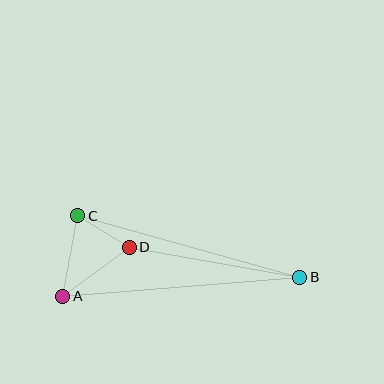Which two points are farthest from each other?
Points A and B are farthest from each other.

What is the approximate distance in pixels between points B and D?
The distance between B and D is approximately 173 pixels.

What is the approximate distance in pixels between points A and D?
The distance between A and D is approximately 82 pixels.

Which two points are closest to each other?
Points C and D are closest to each other.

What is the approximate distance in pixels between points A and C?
The distance between A and C is approximately 82 pixels.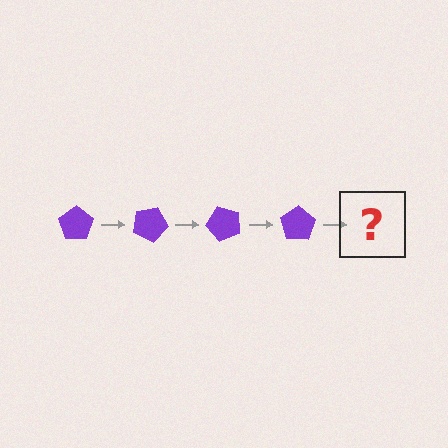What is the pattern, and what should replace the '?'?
The pattern is that the pentagon rotates 25 degrees each step. The '?' should be a purple pentagon rotated 100 degrees.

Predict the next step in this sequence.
The next step is a purple pentagon rotated 100 degrees.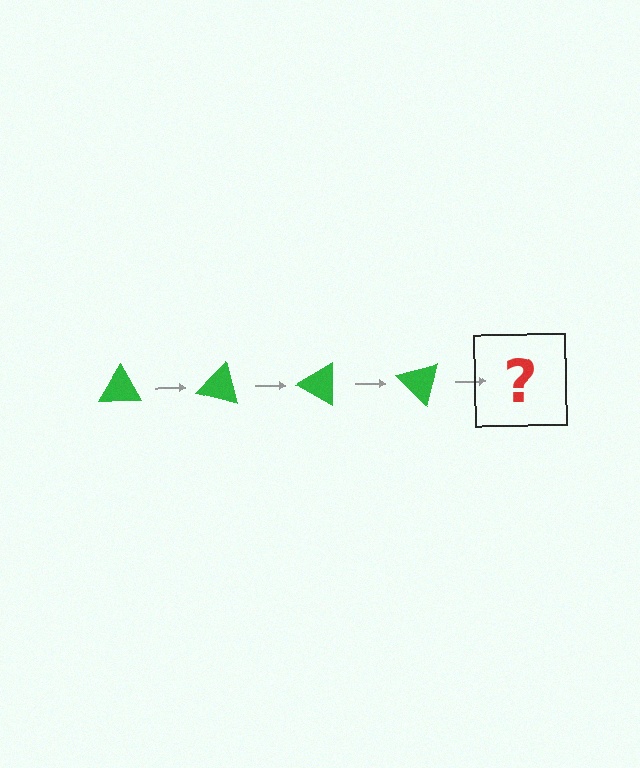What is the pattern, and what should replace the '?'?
The pattern is that the triangle rotates 15 degrees each step. The '?' should be a green triangle rotated 60 degrees.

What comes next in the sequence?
The next element should be a green triangle rotated 60 degrees.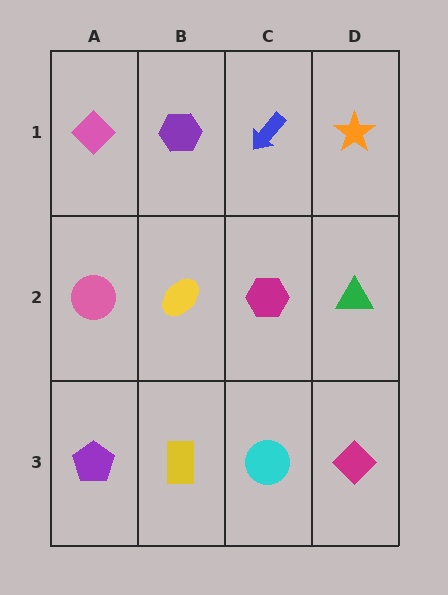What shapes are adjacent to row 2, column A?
A pink diamond (row 1, column A), a purple pentagon (row 3, column A), a yellow ellipse (row 2, column B).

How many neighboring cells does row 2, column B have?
4.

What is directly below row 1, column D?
A green triangle.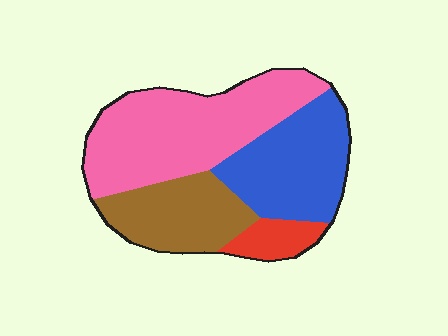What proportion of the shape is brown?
Brown takes up about one fifth (1/5) of the shape.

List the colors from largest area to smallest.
From largest to smallest: pink, blue, brown, red.